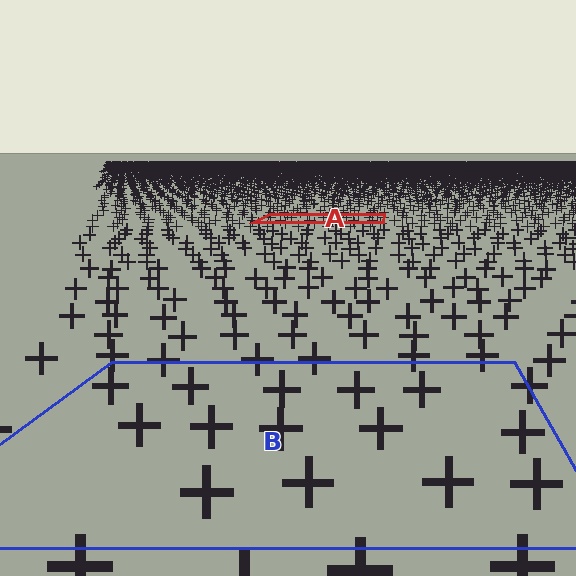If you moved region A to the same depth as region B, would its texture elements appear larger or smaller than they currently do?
They would appear larger. At a closer depth, the same texture elements are projected at a bigger on-screen size.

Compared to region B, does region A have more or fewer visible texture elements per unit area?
Region A has more texture elements per unit area — they are packed more densely because it is farther away.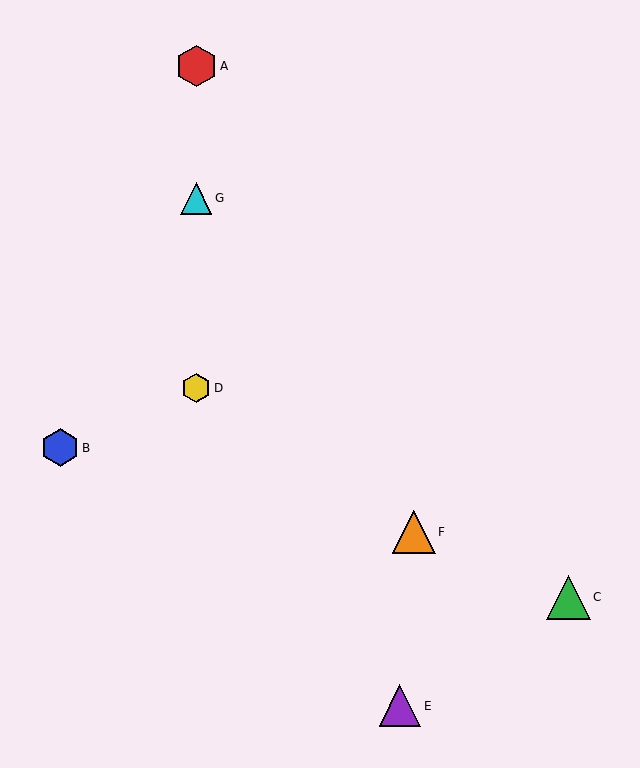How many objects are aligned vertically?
3 objects (A, D, G) are aligned vertically.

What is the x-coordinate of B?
Object B is at x≈60.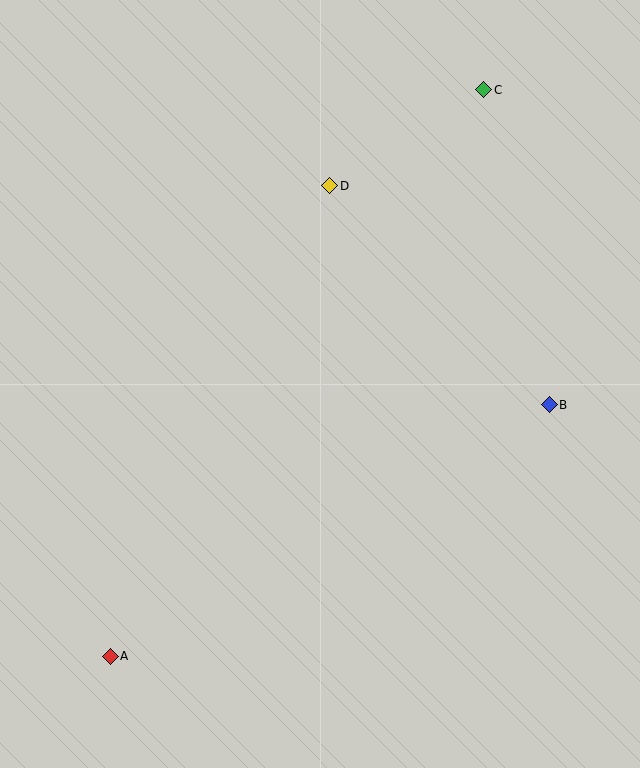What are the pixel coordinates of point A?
Point A is at (110, 656).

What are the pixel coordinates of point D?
Point D is at (330, 186).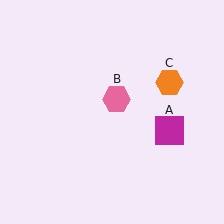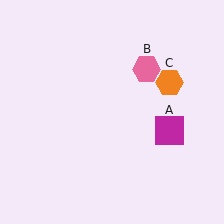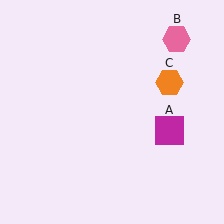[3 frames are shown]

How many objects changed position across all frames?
1 object changed position: pink hexagon (object B).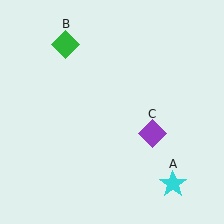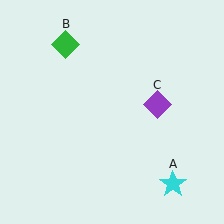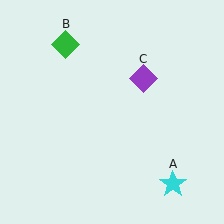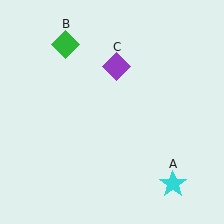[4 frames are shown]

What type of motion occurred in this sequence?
The purple diamond (object C) rotated counterclockwise around the center of the scene.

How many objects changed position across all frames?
1 object changed position: purple diamond (object C).